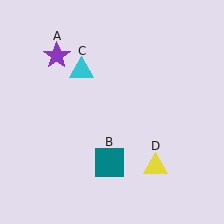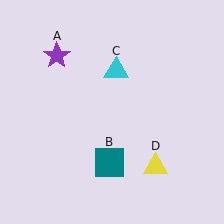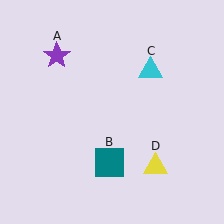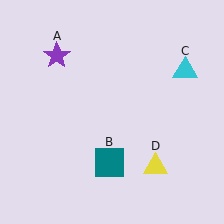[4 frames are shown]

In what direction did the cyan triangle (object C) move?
The cyan triangle (object C) moved right.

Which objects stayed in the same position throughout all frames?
Purple star (object A) and teal square (object B) and yellow triangle (object D) remained stationary.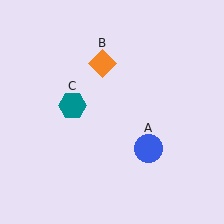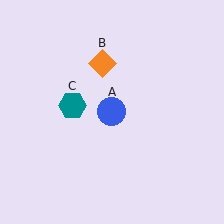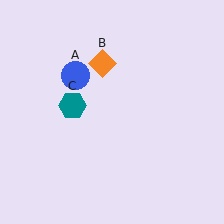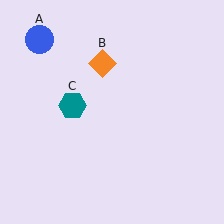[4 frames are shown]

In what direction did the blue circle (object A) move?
The blue circle (object A) moved up and to the left.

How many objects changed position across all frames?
1 object changed position: blue circle (object A).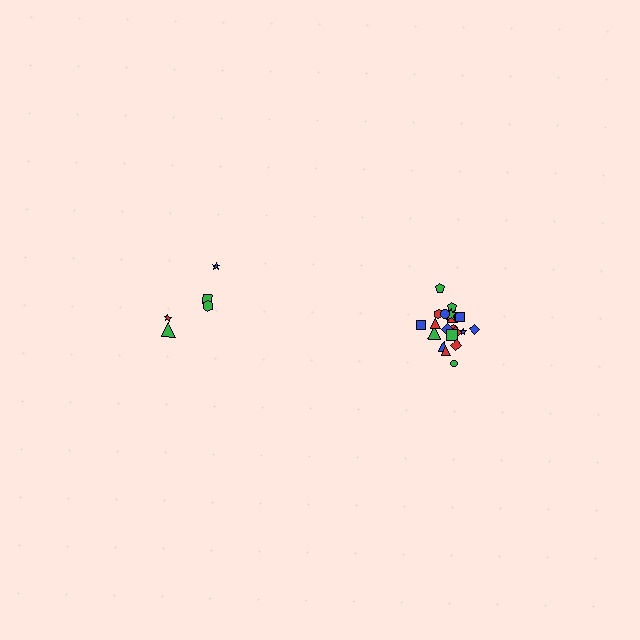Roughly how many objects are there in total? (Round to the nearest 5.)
Roughly 25 objects in total.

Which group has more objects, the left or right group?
The right group.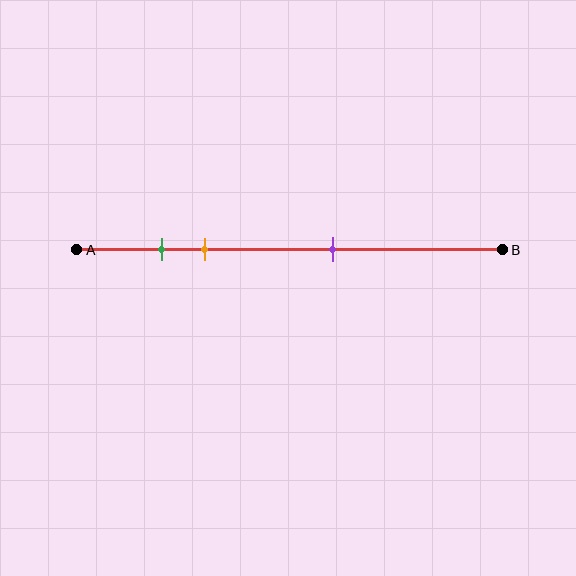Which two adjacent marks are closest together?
The green and orange marks are the closest adjacent pair.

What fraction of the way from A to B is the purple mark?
The purple mark is approximately 60% (0.6) of the way from A to B.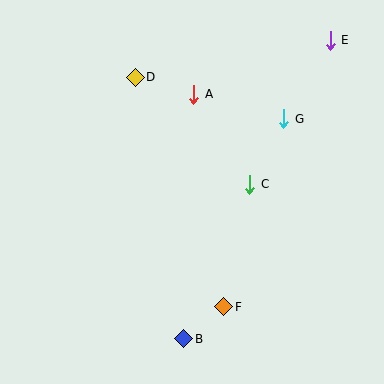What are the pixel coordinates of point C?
Point C is at (250, 184).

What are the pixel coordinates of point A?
Point A is at (194, 94).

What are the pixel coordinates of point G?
Point G is at (284, 119).